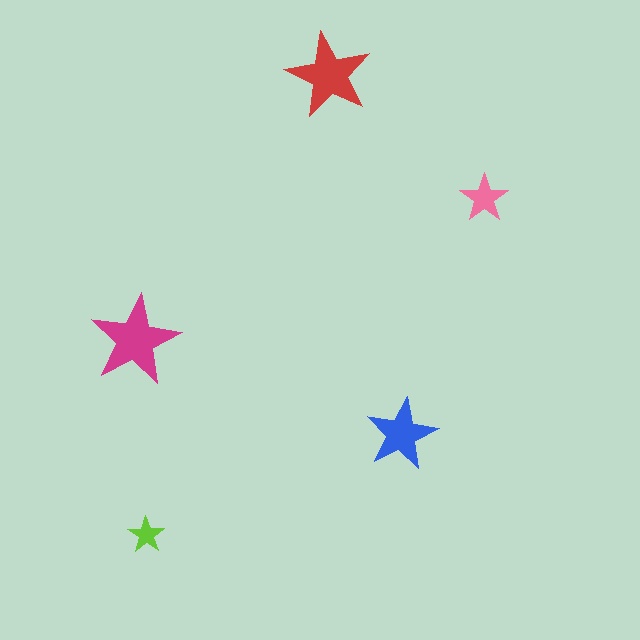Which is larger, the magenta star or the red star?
The magenta one.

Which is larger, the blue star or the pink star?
The blue one.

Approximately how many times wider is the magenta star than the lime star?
About 2.5 times wider.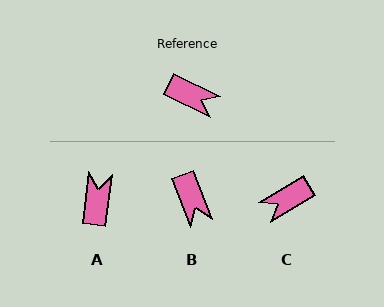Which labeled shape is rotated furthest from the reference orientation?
C, about 123 degrees away.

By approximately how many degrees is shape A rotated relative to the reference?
Approximately 109 degrees counter-clockwise.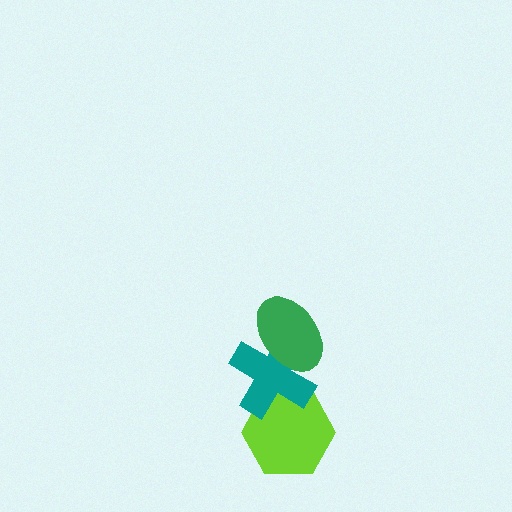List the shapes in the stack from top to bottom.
From top to bottom: the green ellipse, the teal cross, the lime hexagon.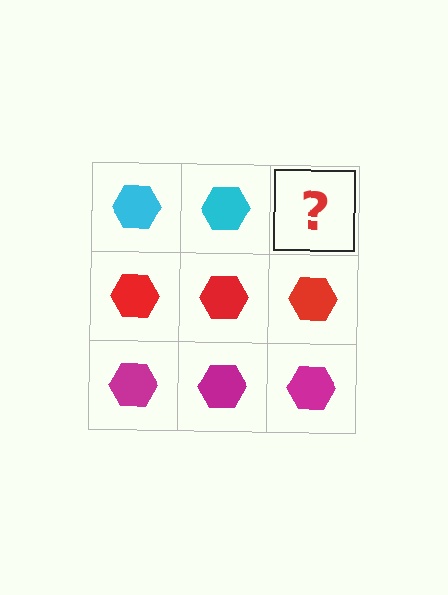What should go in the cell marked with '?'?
The missing cell should contain a cyan hexagon.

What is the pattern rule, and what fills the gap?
The rule is that each row has a consistent color. The gap should be filled with a cyan hexagon.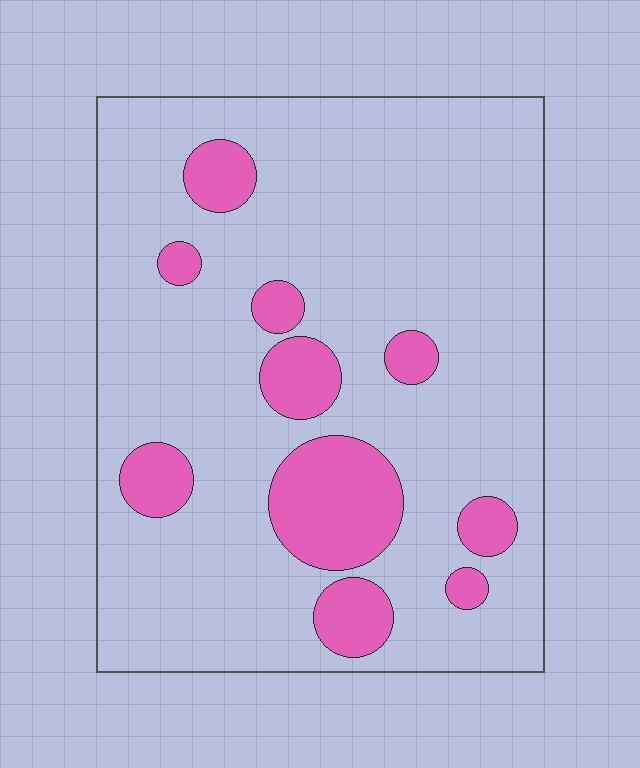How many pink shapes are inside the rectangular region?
10.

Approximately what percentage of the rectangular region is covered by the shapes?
Approximately 15%.